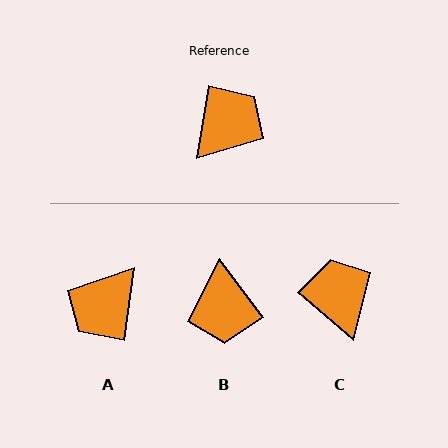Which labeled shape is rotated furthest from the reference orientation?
A, about 178 degrees away.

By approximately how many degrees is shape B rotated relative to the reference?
Approximately 134 degrees clockwise.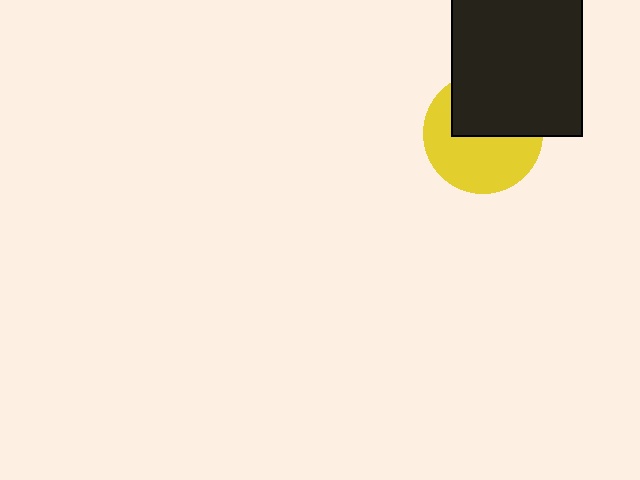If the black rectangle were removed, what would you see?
You would see the complete yellow circle.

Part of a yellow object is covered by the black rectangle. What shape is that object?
It is a circle.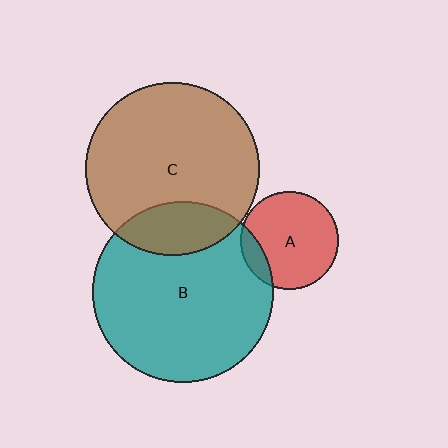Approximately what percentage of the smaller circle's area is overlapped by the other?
Approximately 20%.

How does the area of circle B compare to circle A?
Approximately 3.4 times.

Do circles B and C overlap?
Yes.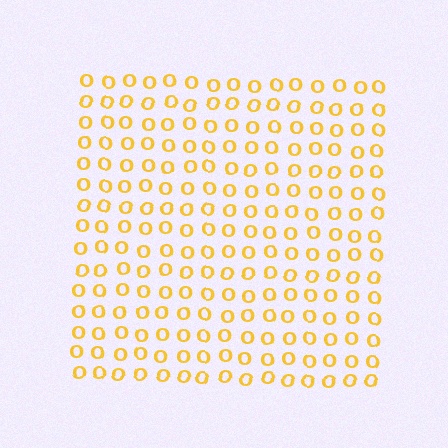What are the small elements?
The small elements are letter O's.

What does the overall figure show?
The overall figure shows a square.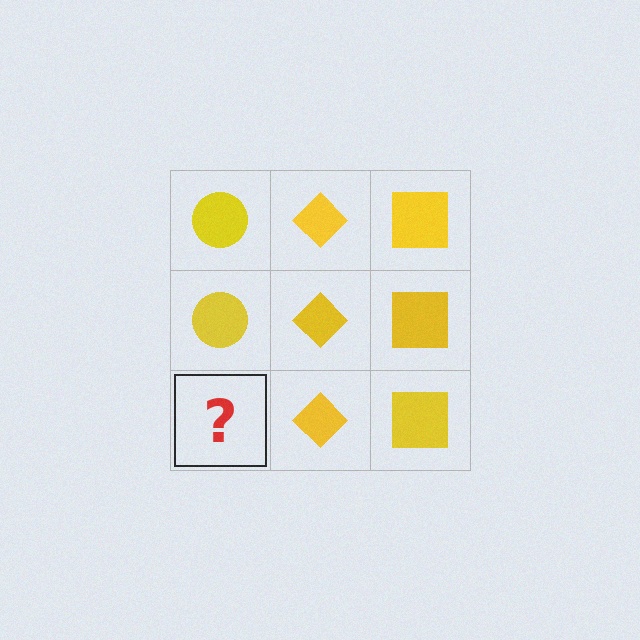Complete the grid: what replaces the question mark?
The question mark should be replaced with a yellow circle.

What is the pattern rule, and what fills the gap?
The rule is that each column has a consistent shape. The gap should be filled with a yellow circle.